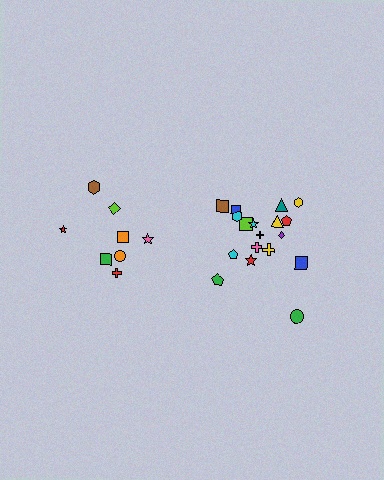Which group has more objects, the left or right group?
The right group.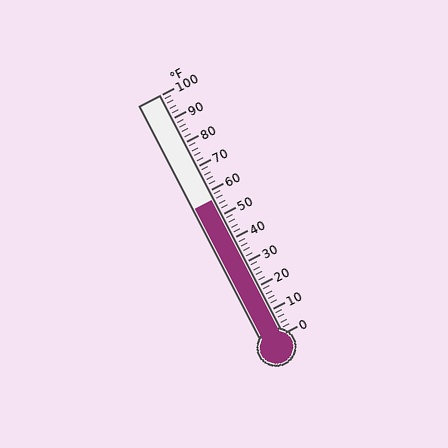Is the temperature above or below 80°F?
The temperature is below 80°F.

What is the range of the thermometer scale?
The thermometer scale ranges from 0°F to 100°F.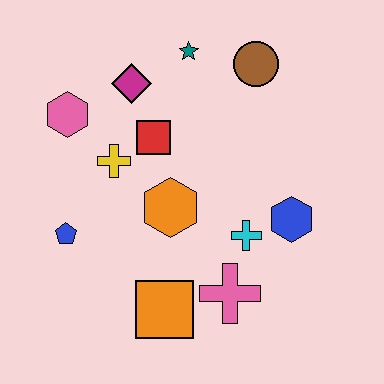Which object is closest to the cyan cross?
The blue hexagon is closest to the cyan cross.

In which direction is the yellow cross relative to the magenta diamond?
The yellow cross is below the magenta diamond.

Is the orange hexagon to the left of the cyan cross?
Yes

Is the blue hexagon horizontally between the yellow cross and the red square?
No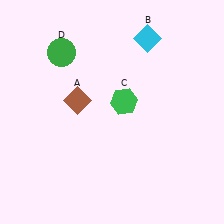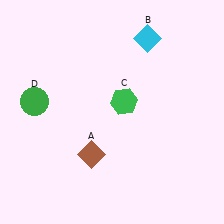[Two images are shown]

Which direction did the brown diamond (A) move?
The brown diamond (A) moved down.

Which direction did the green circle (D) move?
The green circle (D) moved down.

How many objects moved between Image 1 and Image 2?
2 objects moved between the two images.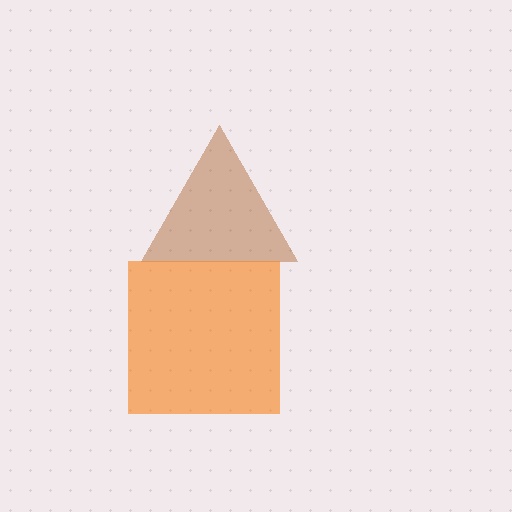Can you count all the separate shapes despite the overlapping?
Yes, there are 2 separate shapes.